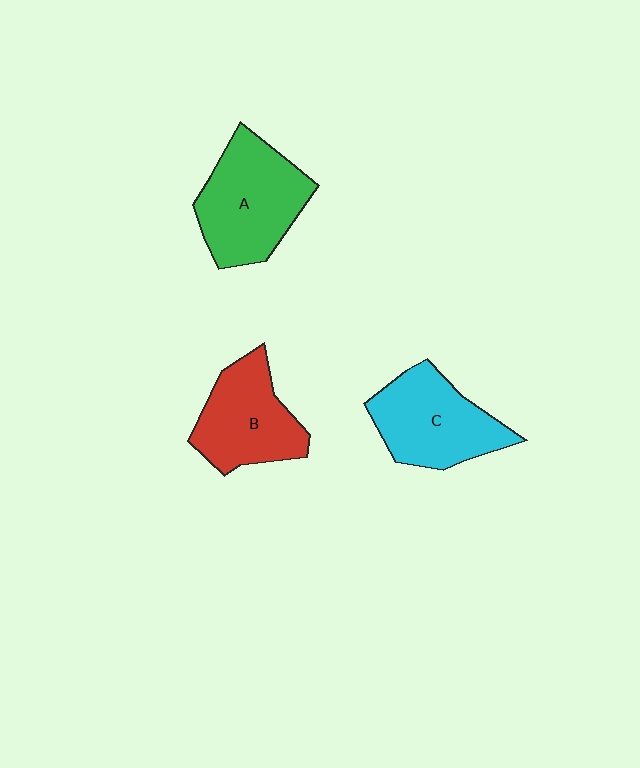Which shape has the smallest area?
Shape B (red).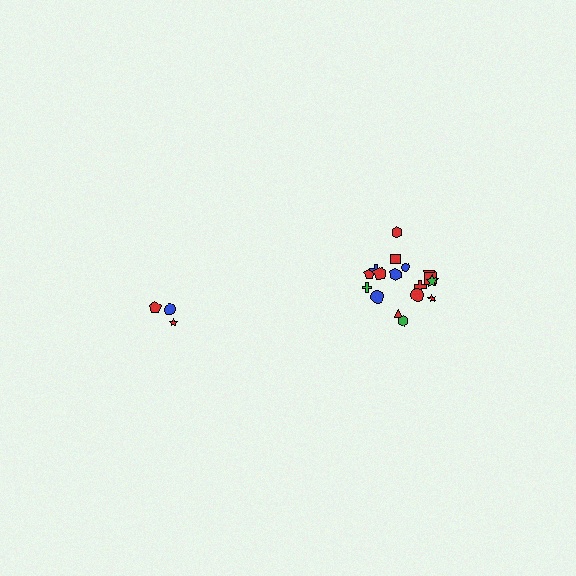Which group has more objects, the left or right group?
The right group.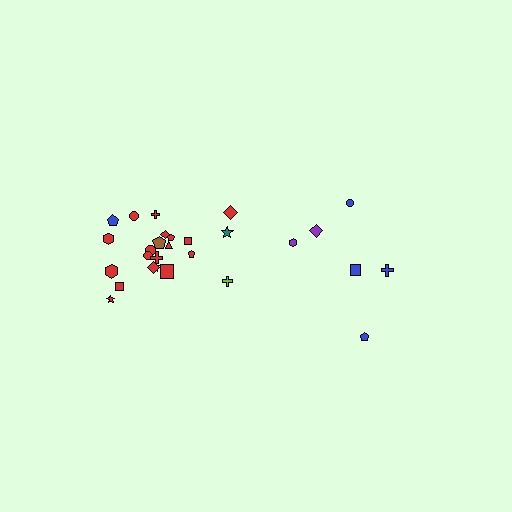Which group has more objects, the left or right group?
The left group.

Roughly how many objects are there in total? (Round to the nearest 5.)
Roughly 30 objects in total.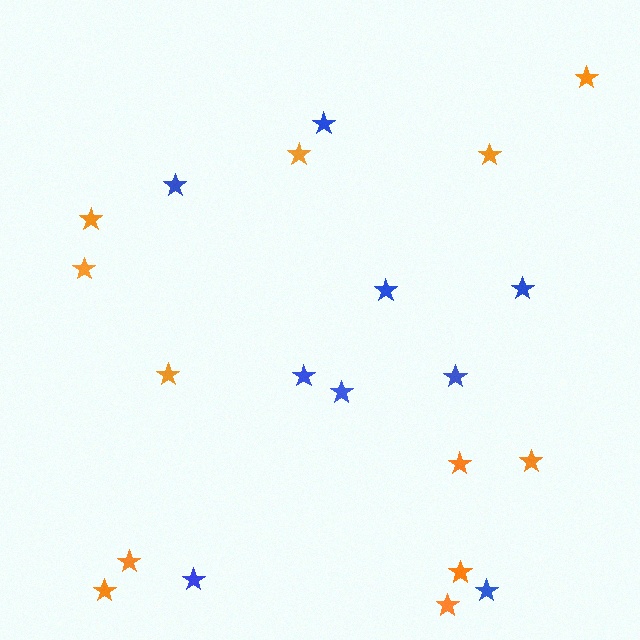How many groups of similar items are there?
There are 2 groups: one group of orange stars (12) and one group of blue stars (9).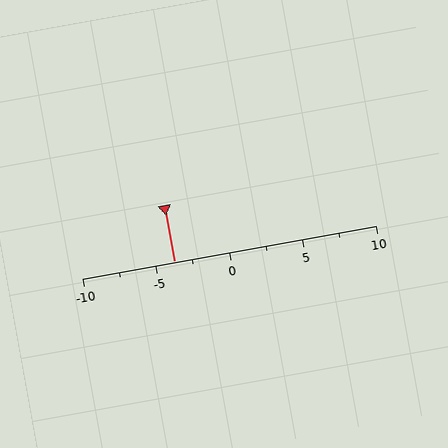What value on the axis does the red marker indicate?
The marker indicates approximately -3.8.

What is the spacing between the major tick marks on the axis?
The major ticks are spaced 5 apart.